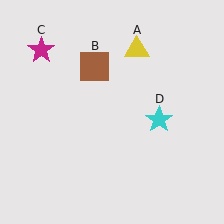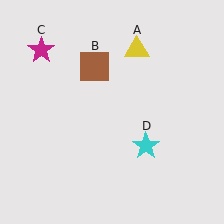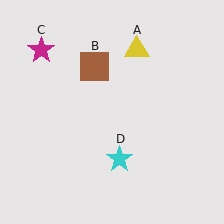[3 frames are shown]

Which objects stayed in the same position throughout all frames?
Yellow triangle (object A) and brown square (object B) and magenta star (object C) remained stationary.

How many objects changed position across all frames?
1 object changed position: cyan star (object D).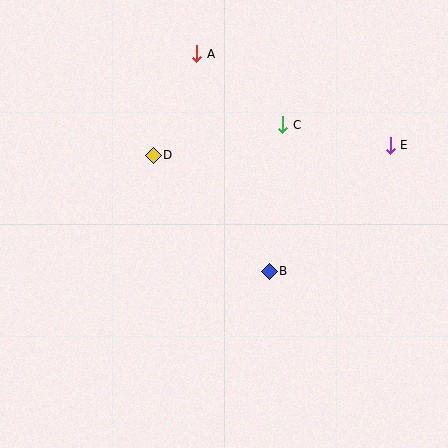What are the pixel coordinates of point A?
Point A is at (197, 54).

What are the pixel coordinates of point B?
Point B is at (269, 271).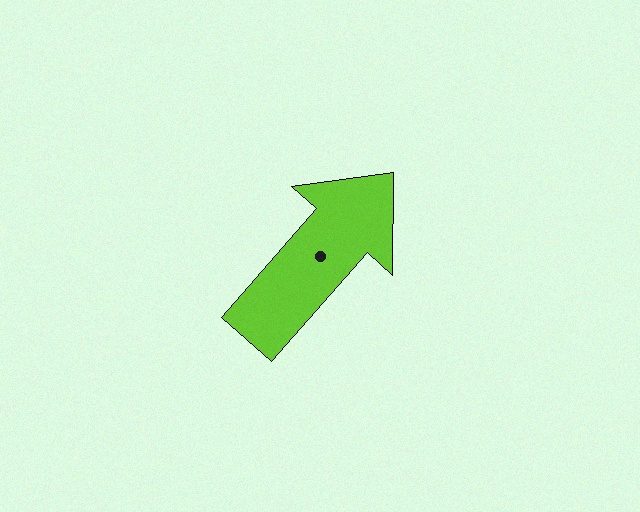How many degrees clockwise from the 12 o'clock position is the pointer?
Approximately 41 degrees.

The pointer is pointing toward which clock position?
Roughly 1 o'clock.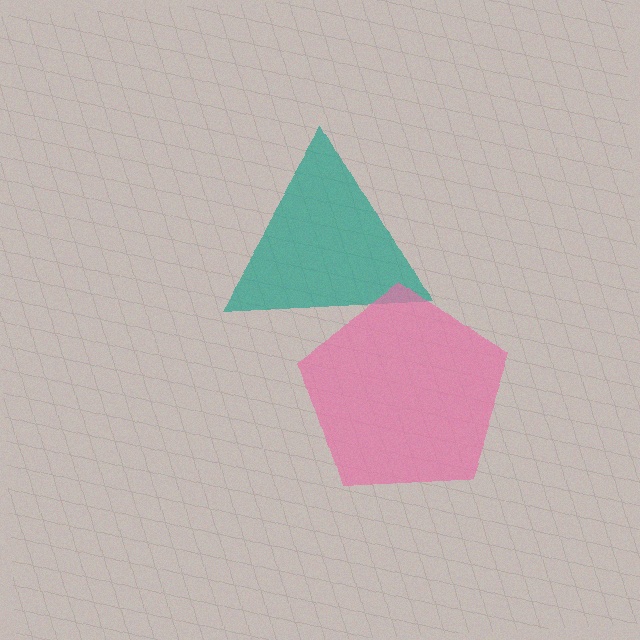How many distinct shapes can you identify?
There are 2 distinct shapes: a teal triangle, a pink pentagon.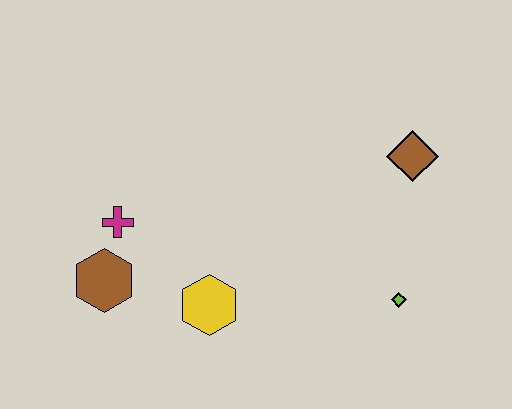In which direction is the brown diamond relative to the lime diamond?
The brown diamond is above the lime diamond.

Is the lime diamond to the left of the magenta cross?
No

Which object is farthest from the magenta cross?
The brown diamond is farthest from the magenta cross.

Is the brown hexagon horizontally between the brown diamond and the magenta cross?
No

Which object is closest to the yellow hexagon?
The brown hexagon is closest to the yellow hexagon.